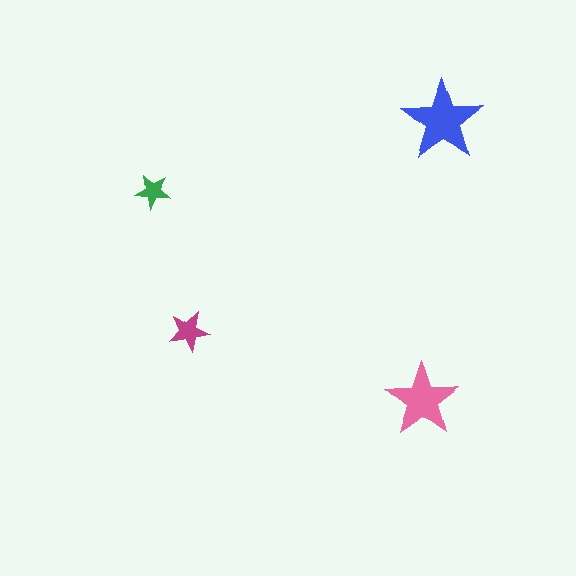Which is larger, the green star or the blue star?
The blue one.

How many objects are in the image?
There are 4 objects in the image.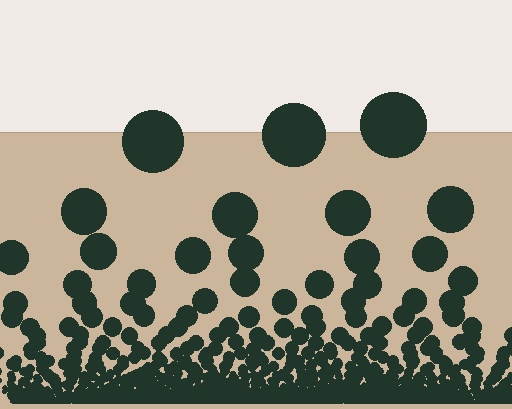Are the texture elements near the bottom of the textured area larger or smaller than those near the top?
Smaller. The gradient is inverted — elements near the bottom are smaller and denser.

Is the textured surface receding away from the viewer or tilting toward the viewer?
The surface appears to tilt toward the viewer. Texture elements get larger and sparser toward the top.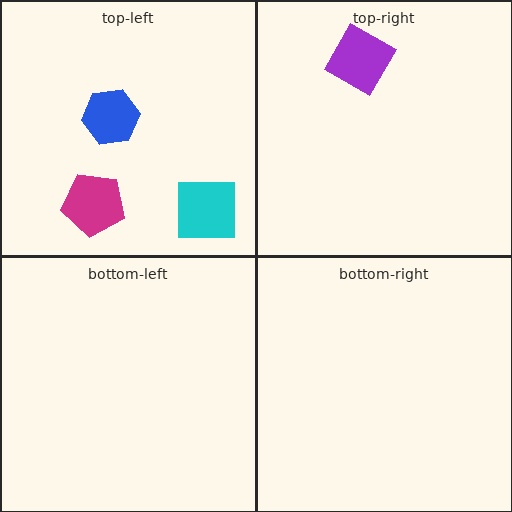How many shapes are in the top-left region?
3.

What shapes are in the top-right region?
The purple diamond.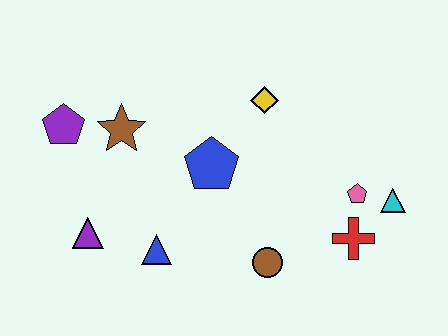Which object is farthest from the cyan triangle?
The purple pentagon is farthest from the cyan triangle.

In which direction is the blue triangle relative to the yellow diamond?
The blue triangle is below the yellow diamond.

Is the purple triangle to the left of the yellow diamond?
Yes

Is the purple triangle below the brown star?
Yes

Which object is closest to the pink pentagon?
The cyan triangle is closest to the pink pentagon.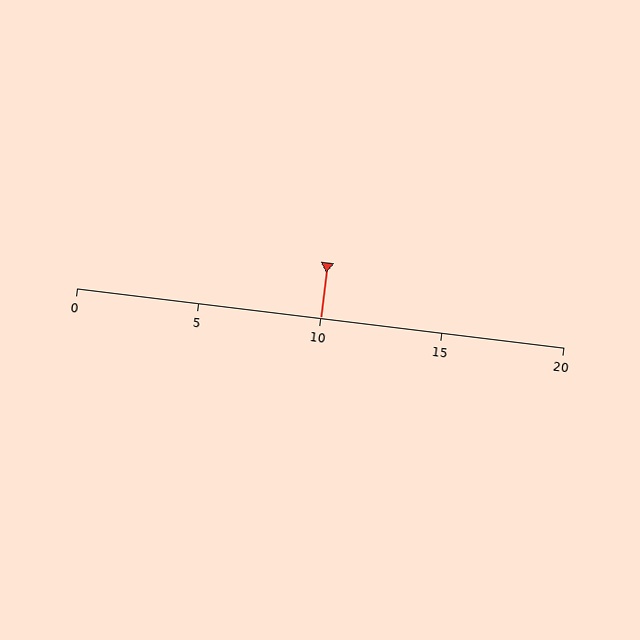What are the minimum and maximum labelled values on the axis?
The axis runs from 0 to 20.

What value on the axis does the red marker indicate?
The marker indicates approximately 10.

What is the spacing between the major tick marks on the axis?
The major ticks are spaced 5 apart.